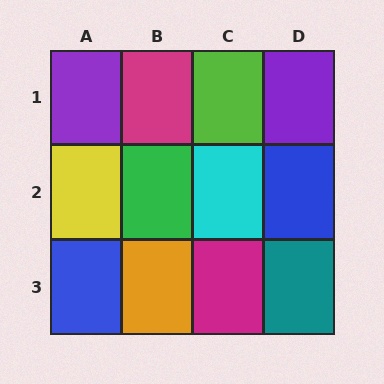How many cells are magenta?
2 cells are magenta.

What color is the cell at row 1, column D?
Purple.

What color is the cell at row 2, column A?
Yellow.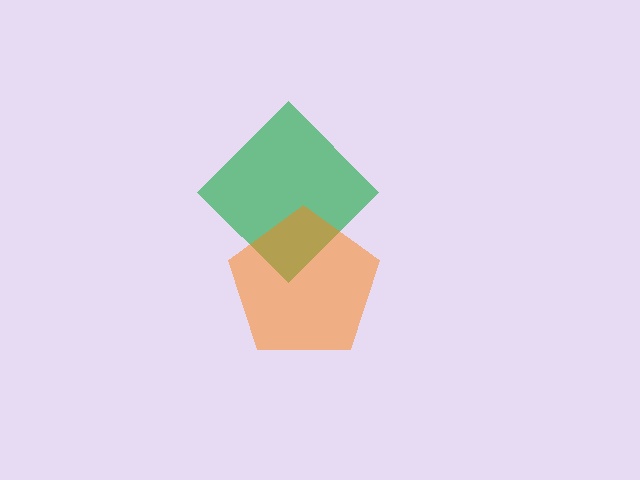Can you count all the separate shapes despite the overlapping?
Yes, there are 2 separate shapes.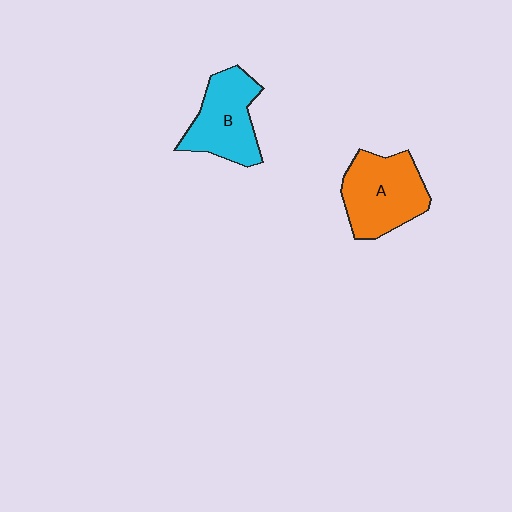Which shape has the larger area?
Shape A (orange).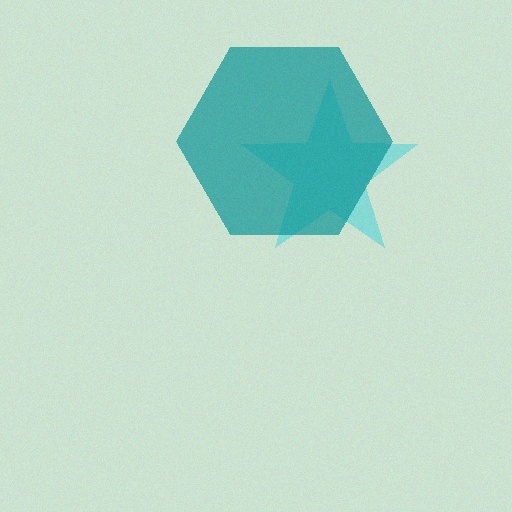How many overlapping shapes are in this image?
There are 2 overlapping shapes in the image.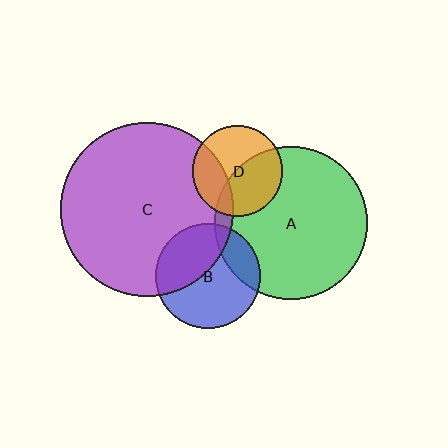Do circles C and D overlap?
Yes.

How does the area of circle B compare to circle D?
Approximately 1.4 times.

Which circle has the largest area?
Circle C (purple).